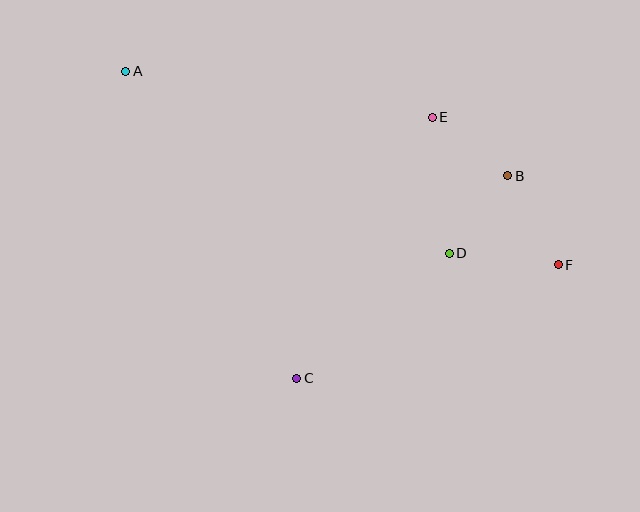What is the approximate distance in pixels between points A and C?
The distance between A and C is approximately 352 pixels.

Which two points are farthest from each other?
Points A and F are farthest from each other.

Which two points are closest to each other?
Points B and E are closest to each other.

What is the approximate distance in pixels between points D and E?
The distance between D and E is approximately 137 pixels.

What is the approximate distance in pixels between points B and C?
The distance between B and C is approximately 292 pixels.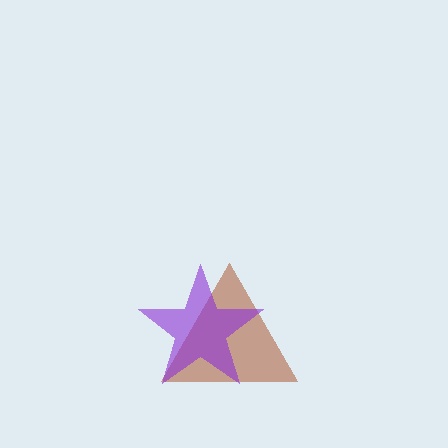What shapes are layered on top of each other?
The layered shapes are: a brown triangle, a purple star.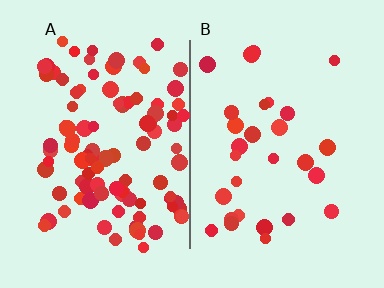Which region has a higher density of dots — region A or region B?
A (the left).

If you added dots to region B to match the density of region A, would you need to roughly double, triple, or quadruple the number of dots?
Approximately triple.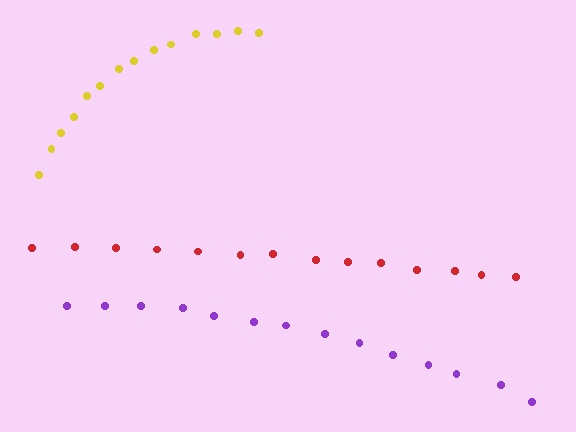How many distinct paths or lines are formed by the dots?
There are 3 distinct paths.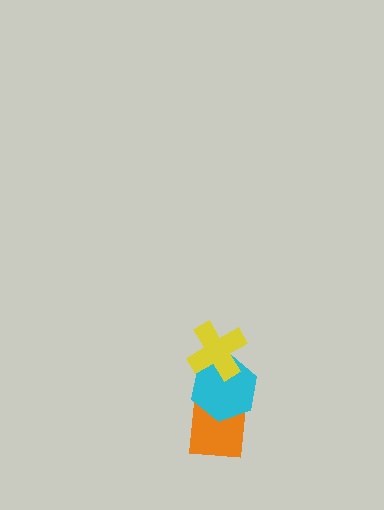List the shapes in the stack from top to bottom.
From top to bottom: the yellow cross, the cyan hexagon, the orange square.